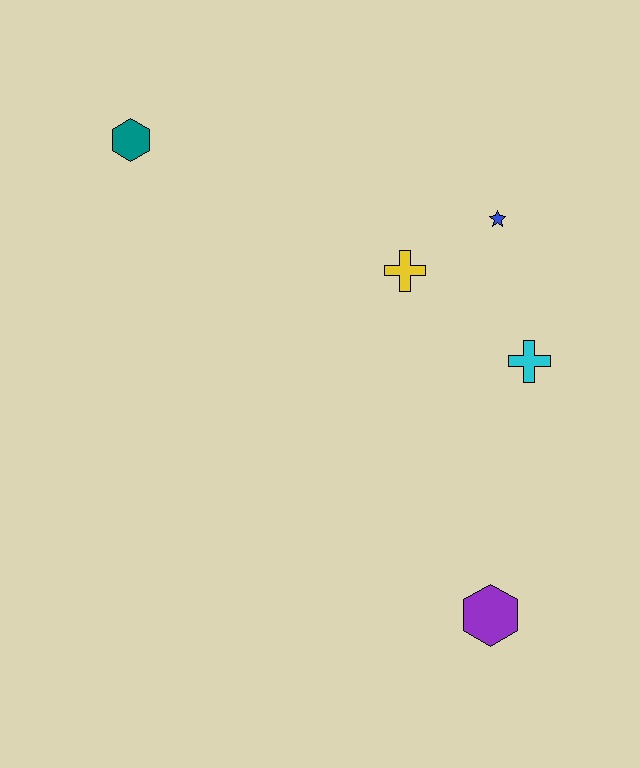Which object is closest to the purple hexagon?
The cyan cross is closest to the purple hexagon.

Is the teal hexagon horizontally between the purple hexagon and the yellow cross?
No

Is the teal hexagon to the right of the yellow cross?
No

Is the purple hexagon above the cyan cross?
No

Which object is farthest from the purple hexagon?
The teal hexagon is farthest from the purple hexagon.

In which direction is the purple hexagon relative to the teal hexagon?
The purple hexagon is below the teal hexagon.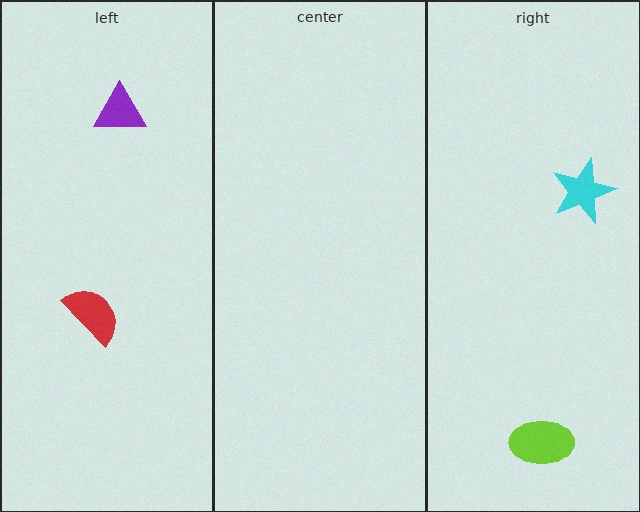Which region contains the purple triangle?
The left region.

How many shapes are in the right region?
2.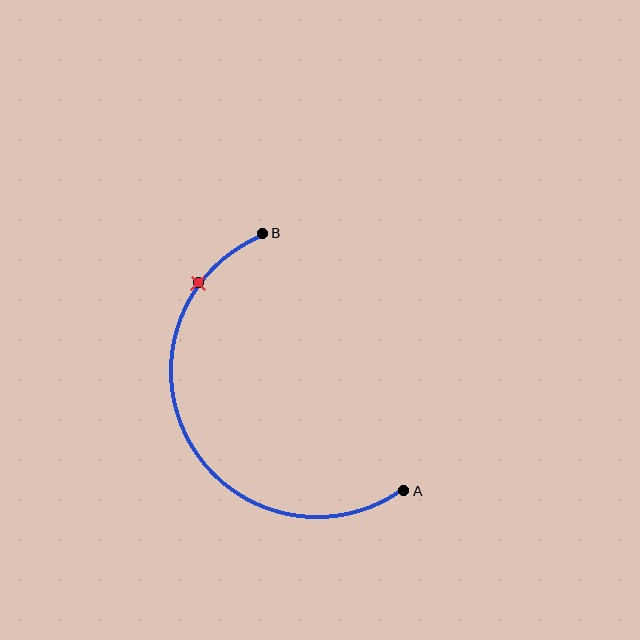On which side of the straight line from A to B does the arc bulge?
The arc bulges to the left of the straight line connecting A and B.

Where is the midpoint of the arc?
The arc midpoint is the point on the curve farthest from the straight line joining A and B. It sits to the left of that line.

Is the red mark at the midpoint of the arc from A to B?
No. The red mark lies on the arc but is closer to endpoint B. The arc midpoint would be at the point on the curve equidistant along the arc from both A and B.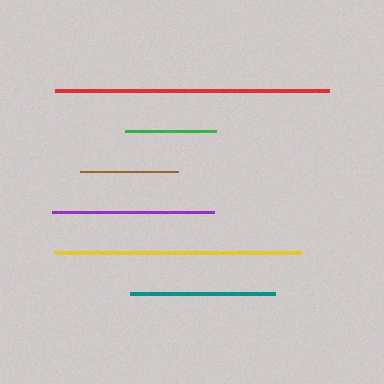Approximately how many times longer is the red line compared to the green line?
The red line is approximately 3.0 times the length of the green line.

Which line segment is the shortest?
The green line is the shortest at approximately 91 pixels.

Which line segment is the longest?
The red line is the longest at approximately 274 pixels.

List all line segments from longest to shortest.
From longest to shortest: red, yellow, purple, teal, brown, green.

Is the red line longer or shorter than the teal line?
The red line is longer than the teal line.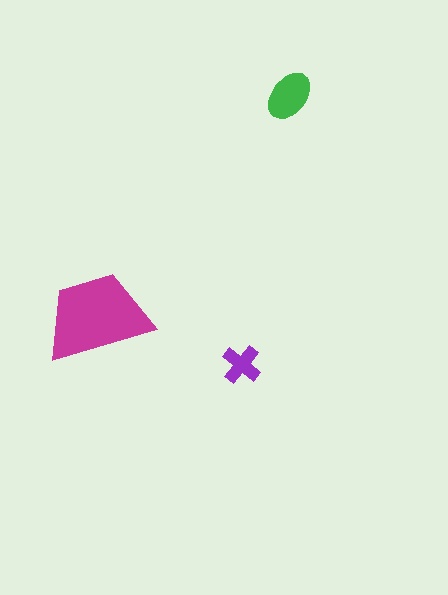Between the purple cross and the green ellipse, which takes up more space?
The green ellipse.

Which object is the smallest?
The purple cross.